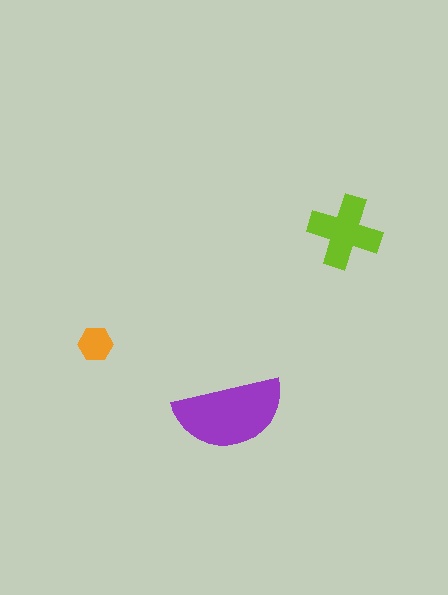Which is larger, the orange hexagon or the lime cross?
The lime cross.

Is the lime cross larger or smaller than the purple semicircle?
Smaller.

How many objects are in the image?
There are 3 objects in the image.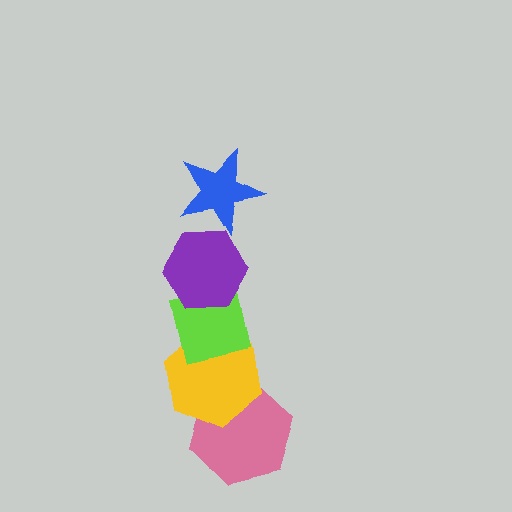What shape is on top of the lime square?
The purple hexagon is on top of the lime square.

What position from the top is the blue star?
The blue star is 1st from the top.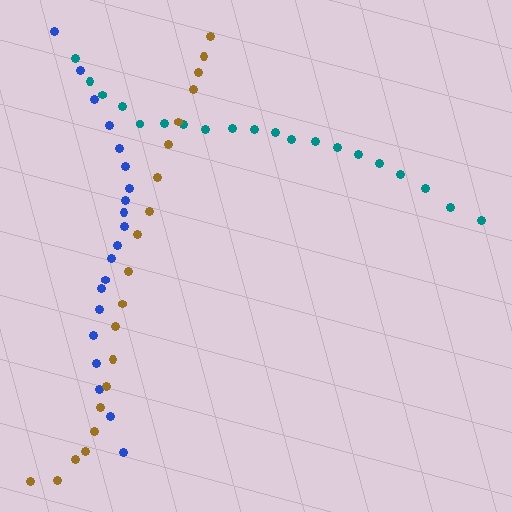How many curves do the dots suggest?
There are 3 distinct paths.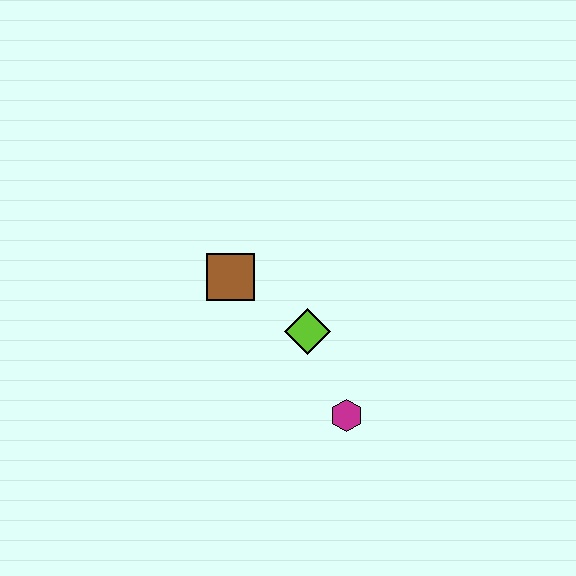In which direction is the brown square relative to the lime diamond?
The brown square is to the left of the lime diamond.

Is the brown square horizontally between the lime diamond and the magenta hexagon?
No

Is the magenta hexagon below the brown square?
Yes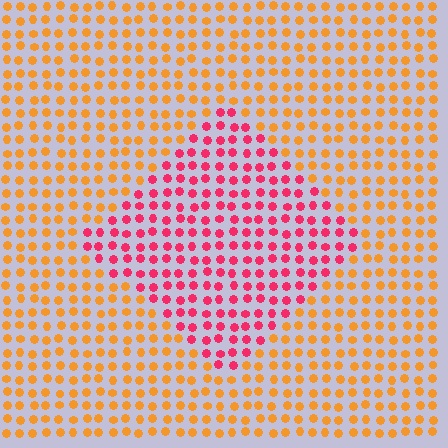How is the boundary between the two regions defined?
The boundary is defined purely by a slight shift in hue (about 50 degrees). Spacing, size, and orientation are identical on both sides.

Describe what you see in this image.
The image is filled with small orange elements in a uniform arrangement. A diamond-shaped region is visible where the elements are tinted to a slightly different hue, forming a subtle color boundary.